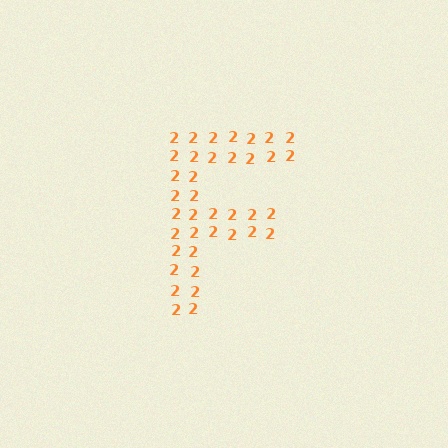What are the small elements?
The small elements are digit 2's.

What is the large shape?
The large shape is the letter F.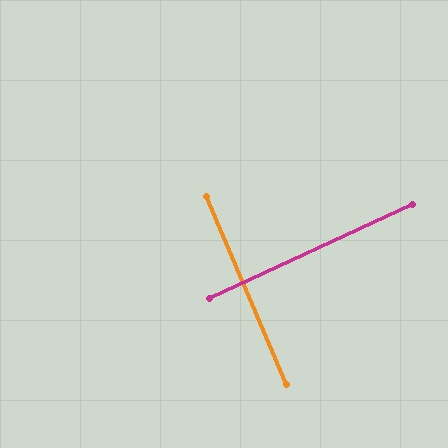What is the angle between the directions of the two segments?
Approximately 88 degrees.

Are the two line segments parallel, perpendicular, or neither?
Perpendicular — they meet at approximately 88°.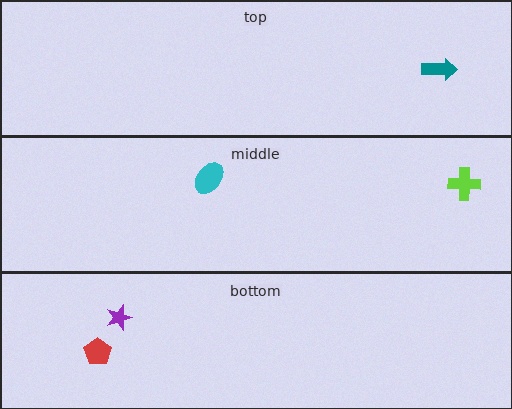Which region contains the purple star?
The bottom region.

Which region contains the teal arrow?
The top region.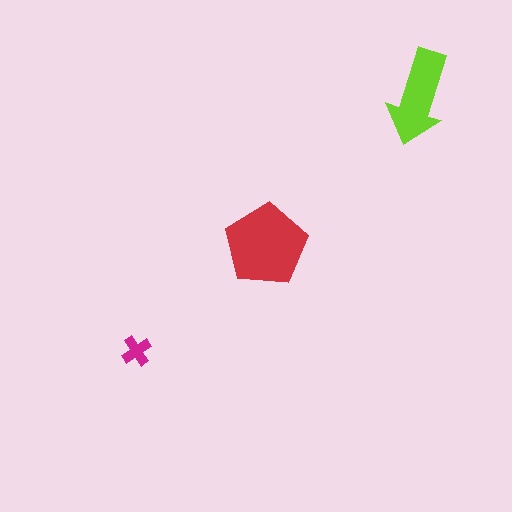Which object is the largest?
The red pentagon.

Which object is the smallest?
The magenta cross.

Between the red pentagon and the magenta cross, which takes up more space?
The red pentagon.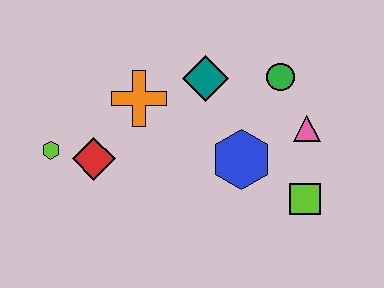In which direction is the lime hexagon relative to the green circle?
The lime hexagon is to the left of the green circle.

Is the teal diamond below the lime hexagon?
No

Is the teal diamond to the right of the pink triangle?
No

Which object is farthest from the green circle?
The lime hexagon is farthest from the green circle.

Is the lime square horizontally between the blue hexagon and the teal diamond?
No